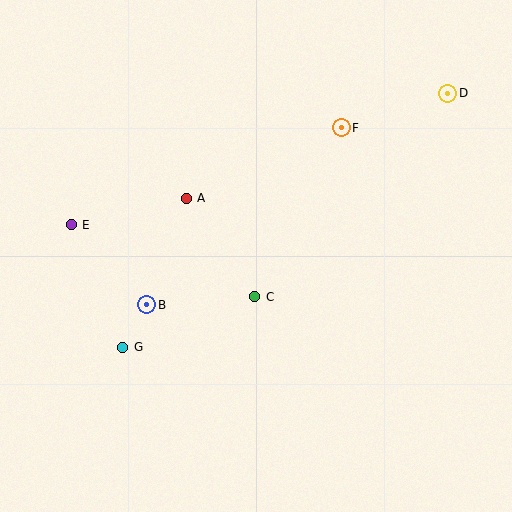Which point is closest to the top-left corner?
Point E is closest to the top-left corner.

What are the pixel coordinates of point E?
Point E is at (71, 225).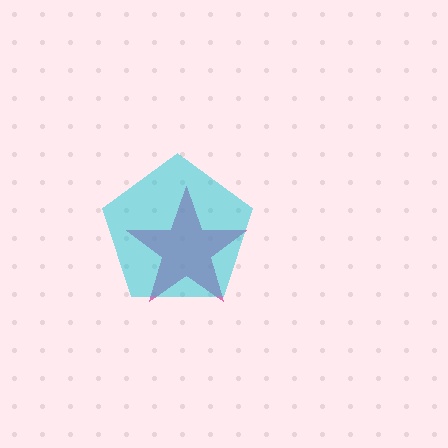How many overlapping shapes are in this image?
There are 2 overlapping shapes in the image.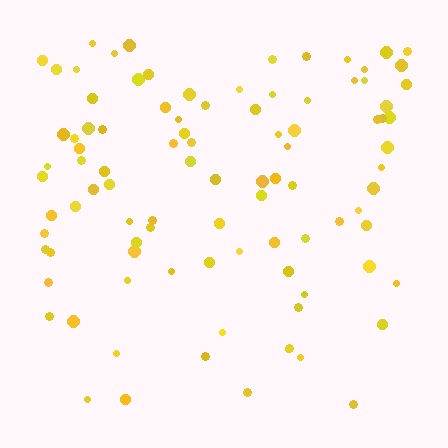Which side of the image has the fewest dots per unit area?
The bottom.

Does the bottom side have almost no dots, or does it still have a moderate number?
Still a moderate number, just noticeably fewer than the top.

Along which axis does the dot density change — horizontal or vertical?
Vertical.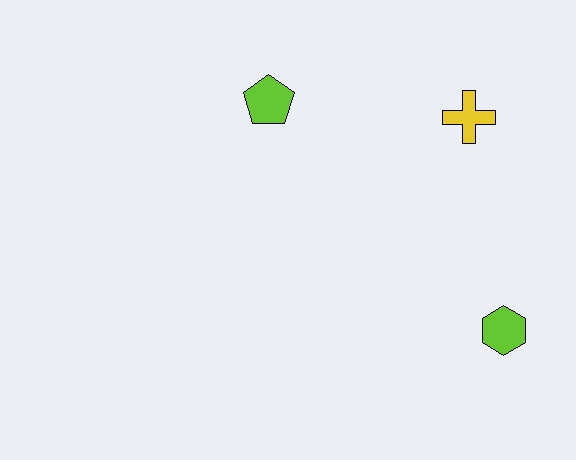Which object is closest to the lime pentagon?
The yellow cross is closest to the lime pentagon.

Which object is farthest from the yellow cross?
The lime hexagon is farthest from the yellow cross.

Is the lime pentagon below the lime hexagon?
No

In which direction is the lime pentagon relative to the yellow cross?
The lime pentagon is to the left of the yellow cross.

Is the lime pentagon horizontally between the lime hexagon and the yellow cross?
No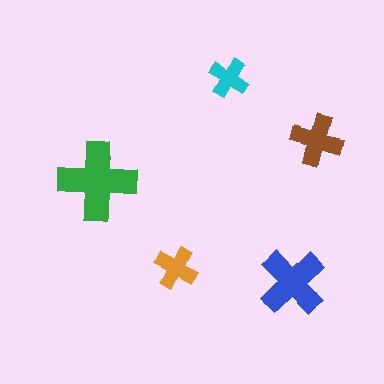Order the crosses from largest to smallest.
the green one, the blue one, the brown one, the orange one, the cyan one.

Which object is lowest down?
The blue cross is bottommost.